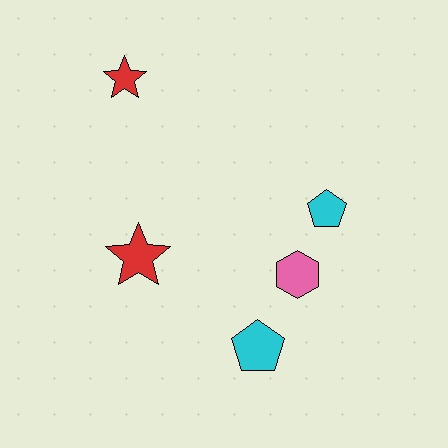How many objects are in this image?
There are 5 objects.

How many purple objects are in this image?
There are no purple objects.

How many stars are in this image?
There are 2 stars.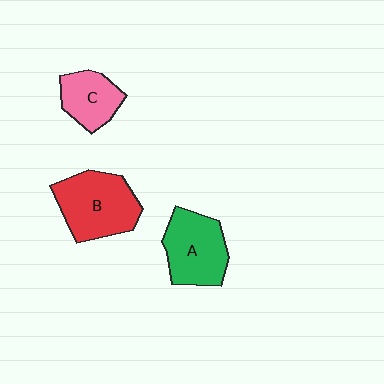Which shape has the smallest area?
Shape C (pink).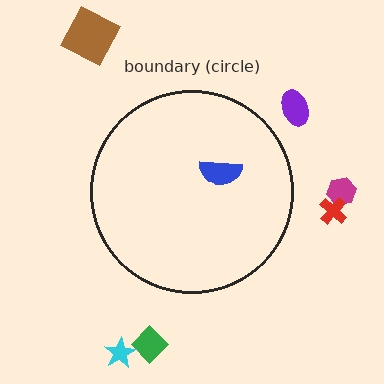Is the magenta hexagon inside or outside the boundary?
Outside.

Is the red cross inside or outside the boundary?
Outside.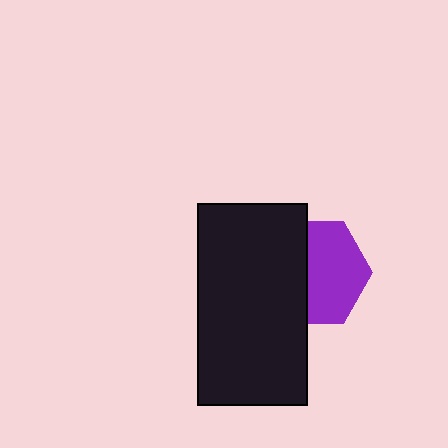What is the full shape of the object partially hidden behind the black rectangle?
The partially hidden object is a purple hexagon.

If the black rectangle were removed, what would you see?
You would see the complete purple hexagon.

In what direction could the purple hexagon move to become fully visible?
The purple hexagon could move right. That would shift it out from behind the black rectangle entirely.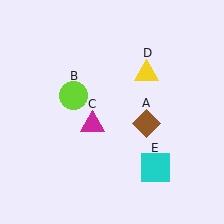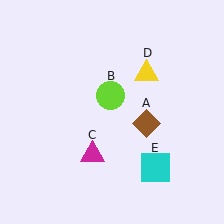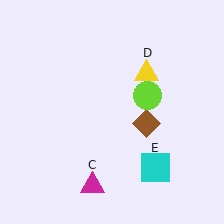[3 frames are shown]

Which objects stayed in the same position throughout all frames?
Brown diamond (object A) and yellow triangle (object D) and cyan square (object E) remained stationary.